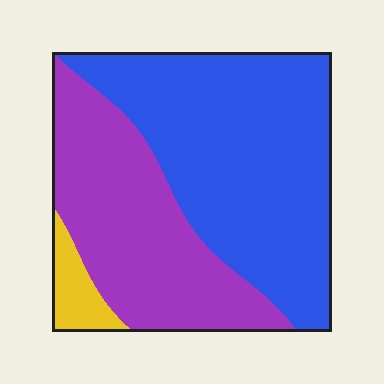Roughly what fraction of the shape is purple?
Purple covers about 40% of the shape.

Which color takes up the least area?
Yellow, at roughly 5%.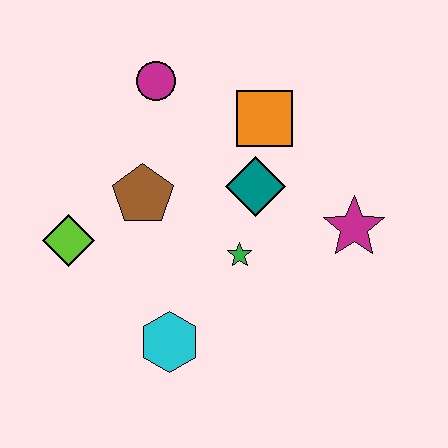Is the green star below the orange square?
Yes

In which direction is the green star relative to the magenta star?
The green star is to the left of the magenta star.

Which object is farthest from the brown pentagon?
The magenta star is farthest from the brown pentagon.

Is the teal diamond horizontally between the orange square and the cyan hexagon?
Yes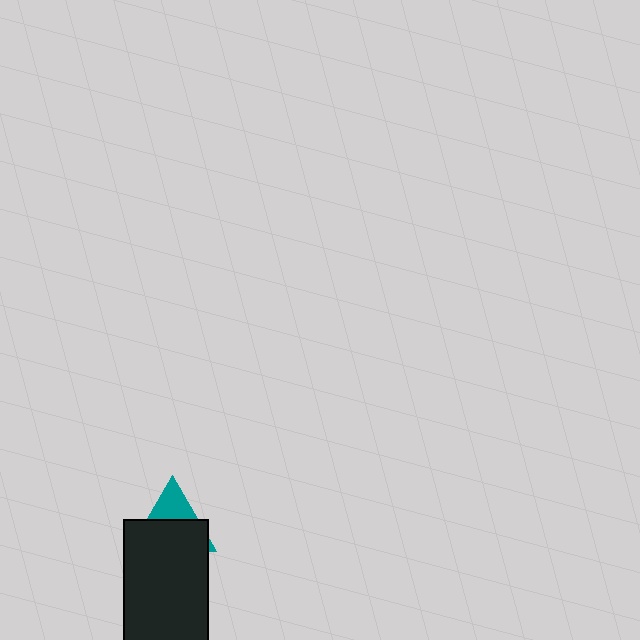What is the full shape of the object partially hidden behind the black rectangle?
The partially hidden object is a teal triangle.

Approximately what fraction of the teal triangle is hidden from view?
Roughly 64% of the teal triangle is hidden behind the black rectangle.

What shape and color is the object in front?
The object in front is a black rectangle.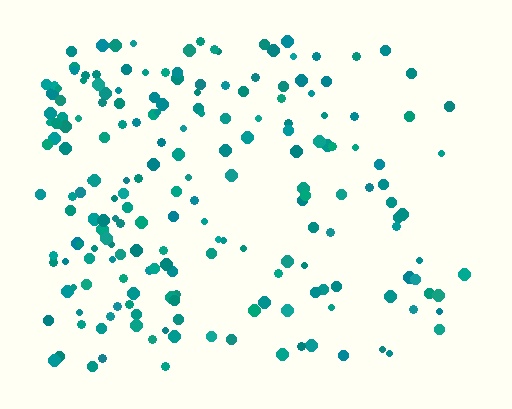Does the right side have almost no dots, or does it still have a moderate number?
Still a moderate number, just noticeably fewer than the left.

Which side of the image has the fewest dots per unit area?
The right.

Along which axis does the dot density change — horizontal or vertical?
Horizontal.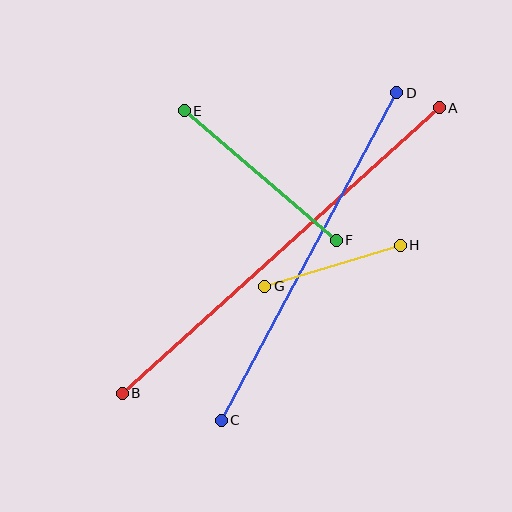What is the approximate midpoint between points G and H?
The midpoint is at approximately (332, 266) pixels.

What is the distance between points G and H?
The distance is approximately 142 pixels.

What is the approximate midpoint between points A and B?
The midpoint is at approximately (281, 251) pixels.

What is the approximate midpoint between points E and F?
The midpoint is at approximately (260, 175) pixels.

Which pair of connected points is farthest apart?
Points A and B are farthest apart.